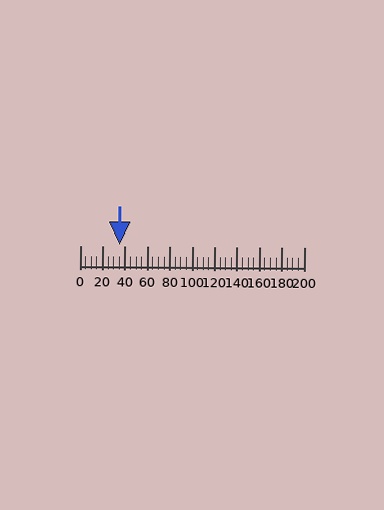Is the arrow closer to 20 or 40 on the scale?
The arrow is closer to 40.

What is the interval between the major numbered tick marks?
The major tick marks are spaced 20 units apart.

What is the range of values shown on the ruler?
The ruler shows values from 0 to 200.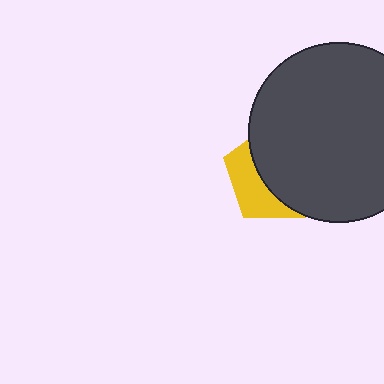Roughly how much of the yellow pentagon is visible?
A small part of it is visible (roughly 37%).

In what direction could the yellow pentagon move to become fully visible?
The yellow pentagon could move left. That would shift it out from behind the dark gray circle entirely.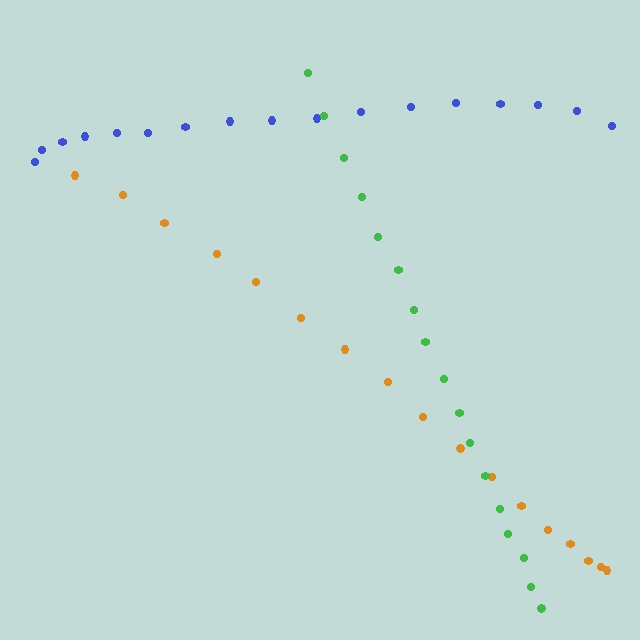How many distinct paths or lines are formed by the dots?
There are 3 distinct paths.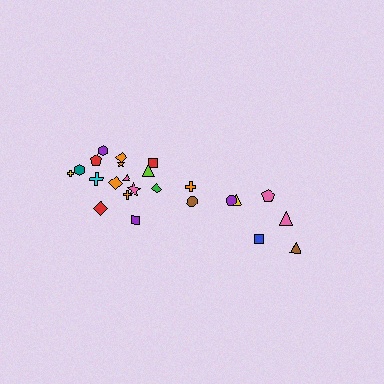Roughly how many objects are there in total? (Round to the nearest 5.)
Roughly 25 objects in total.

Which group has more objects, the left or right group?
The left group.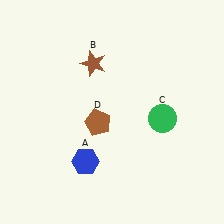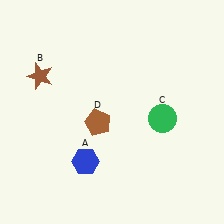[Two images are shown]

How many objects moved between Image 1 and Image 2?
1 object moved between the two images.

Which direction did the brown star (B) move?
The brown star (B) moved left.